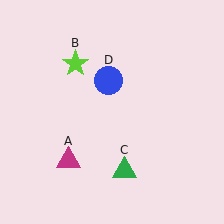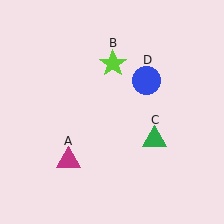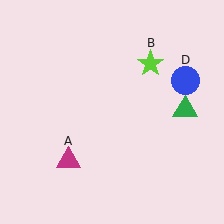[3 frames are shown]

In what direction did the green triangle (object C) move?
The green triangle (object C) moved up and to the right.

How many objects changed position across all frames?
3 objects changed position: lime star (object B), green triangle (object C), blue circle (object D).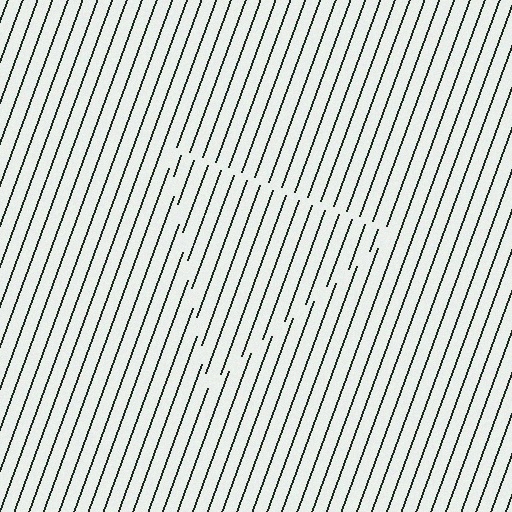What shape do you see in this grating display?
An illusory triangle. The interior of the shape contains the same grating, shifted by half a period — the contour is defined by the phase discontinuity where line-ends from the inner and outer gratings abut.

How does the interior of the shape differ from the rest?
The interior of the shape contains the same grating, shifted by half a period — the contour is defined by the phase discontinuity where line-ends from the inner and outer gratings abut.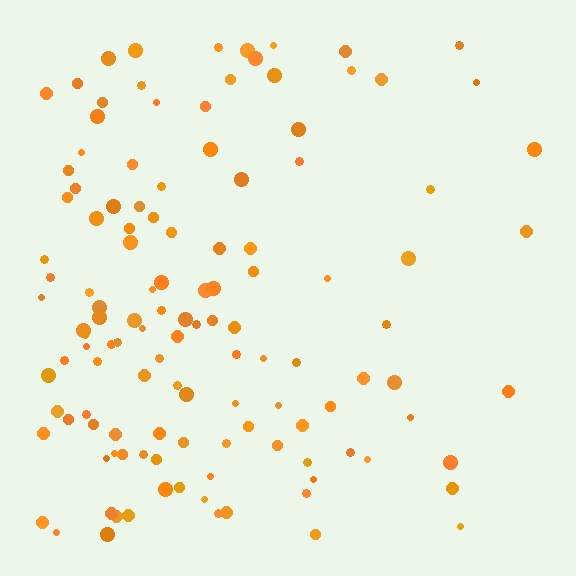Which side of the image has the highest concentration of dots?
The left.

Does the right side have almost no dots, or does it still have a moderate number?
Still a moderate number, just noticeably fewer than the left.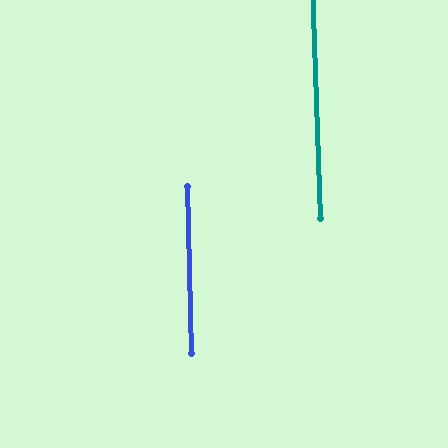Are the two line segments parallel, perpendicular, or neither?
Parallel — their directions differ by only 0.4°.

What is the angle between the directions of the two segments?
Approximately 0 degrees.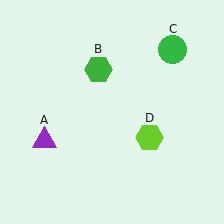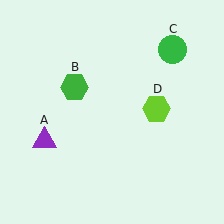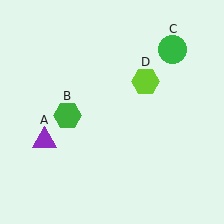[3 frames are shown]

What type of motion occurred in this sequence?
The green hexagon (object B), lime hexagon (object D) rotated counterclockwise around the center of the scene.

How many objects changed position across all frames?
2 objects changed position: green hexagon (object B), lime hexagon (object D).